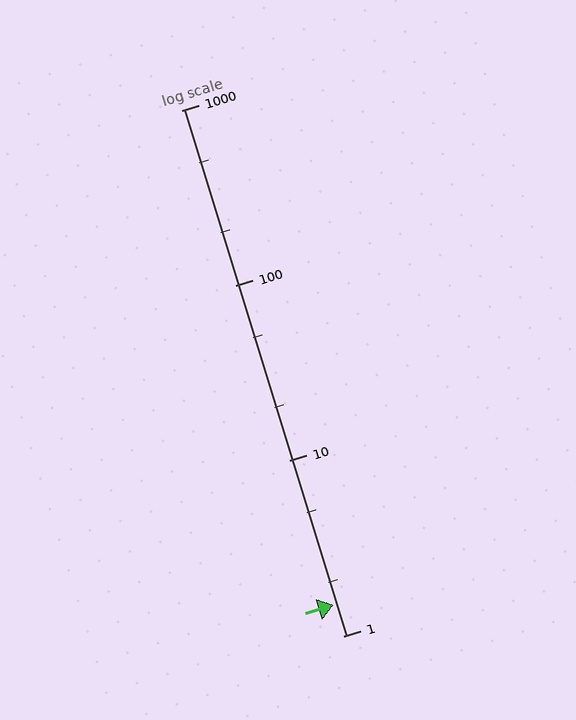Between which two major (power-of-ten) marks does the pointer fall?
The pointer is between 1 and 10.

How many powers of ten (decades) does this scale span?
The scale spans 3 decades, from 1 to 1000.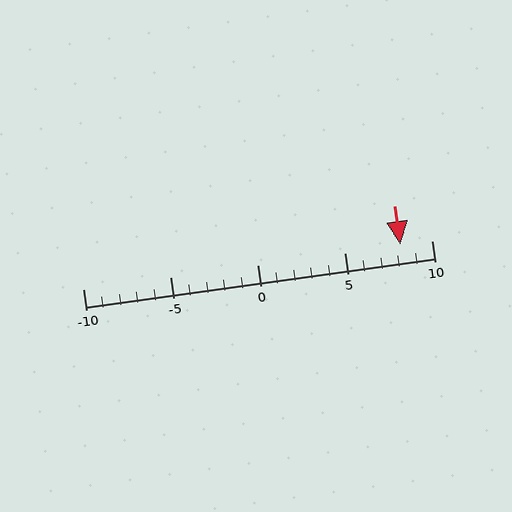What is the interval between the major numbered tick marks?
The major tick marks are spaced 5 units apart.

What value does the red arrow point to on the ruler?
The red arrow points to approximately 8.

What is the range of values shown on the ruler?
The ruler shows values from -10 to 10.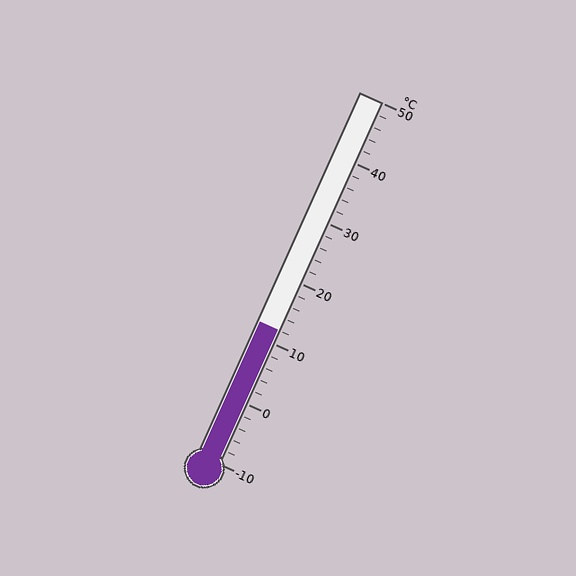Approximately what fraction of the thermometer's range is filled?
The thermometer is filled to approximately 35% of its range.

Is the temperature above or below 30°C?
The temperature is below 30°C.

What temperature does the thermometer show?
The thermometer shows approximately 12°C.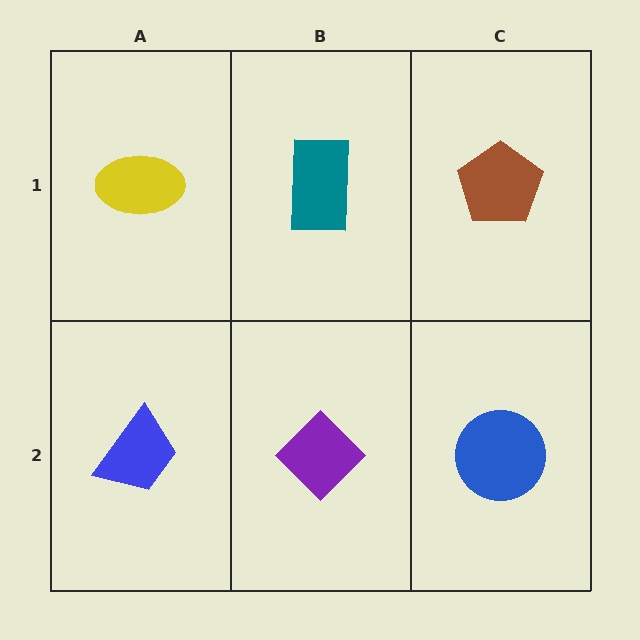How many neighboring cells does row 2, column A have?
2.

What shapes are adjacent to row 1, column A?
A blue trapezoid (row 2, column A), a teal rectangle (row 1, column B).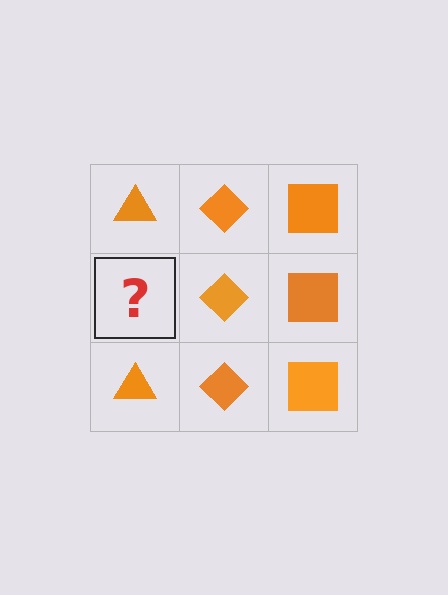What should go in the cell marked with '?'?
The missing cell should contain an orange triangle.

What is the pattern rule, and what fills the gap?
The rule is that each column has a consistent shape. The gap should be filled with an orange triangle.